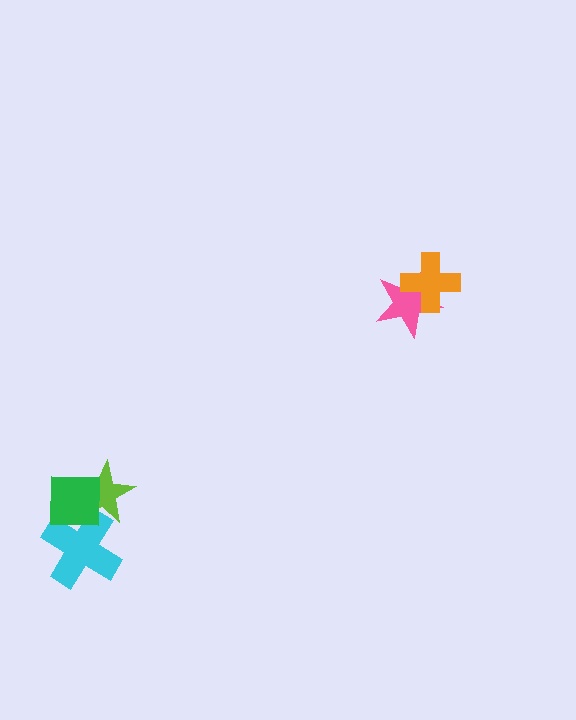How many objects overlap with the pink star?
1 object overlaps with the pink star.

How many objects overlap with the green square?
2 objects overlap with the green square.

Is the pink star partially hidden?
Yes, it is partially covered by another shape.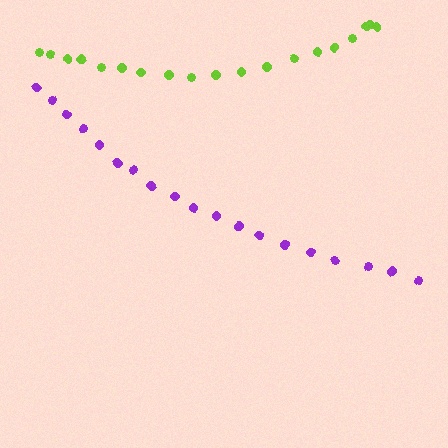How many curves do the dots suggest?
There are 2 distinct paths.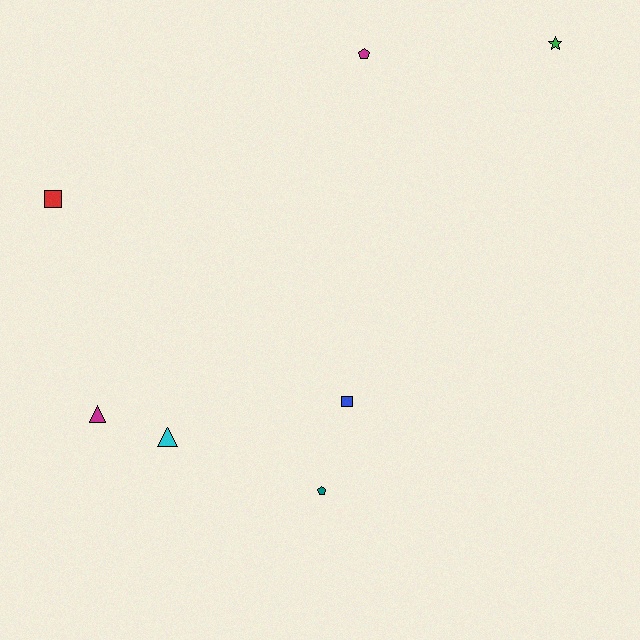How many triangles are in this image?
There are 2 triangles.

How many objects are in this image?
There are 7 objects.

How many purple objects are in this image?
There are no purple objects.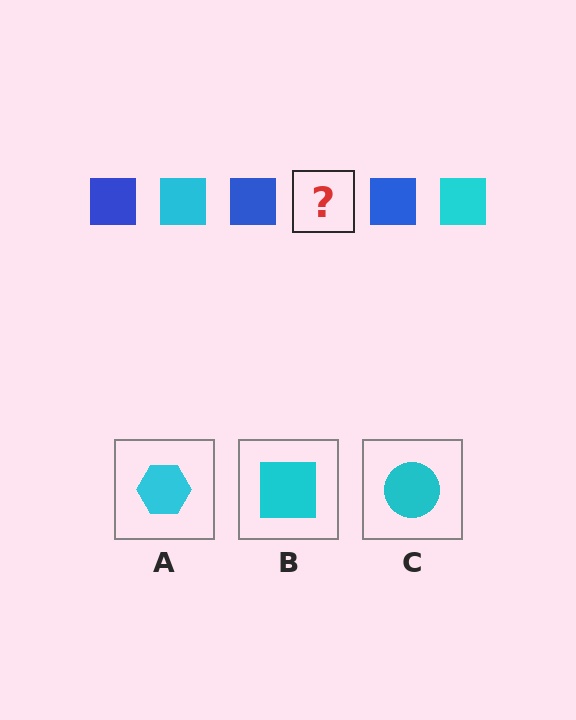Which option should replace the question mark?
Option B.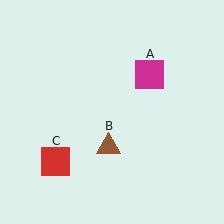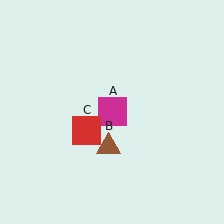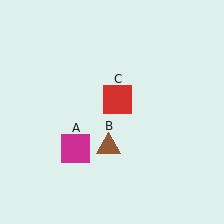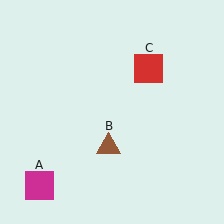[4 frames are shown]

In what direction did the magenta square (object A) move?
The magenta square (object A) moved down and to the left.